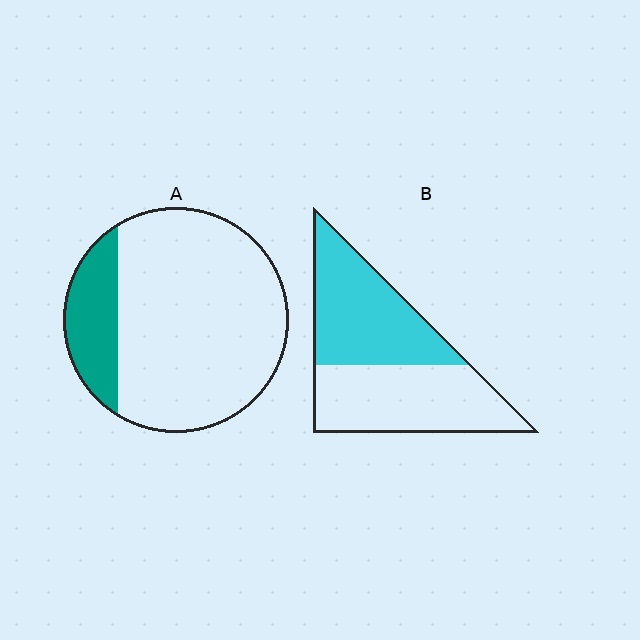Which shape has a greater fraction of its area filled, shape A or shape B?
Shape B.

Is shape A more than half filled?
No.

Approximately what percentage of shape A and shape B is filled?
A is approximately 20% and B is approximately 50%.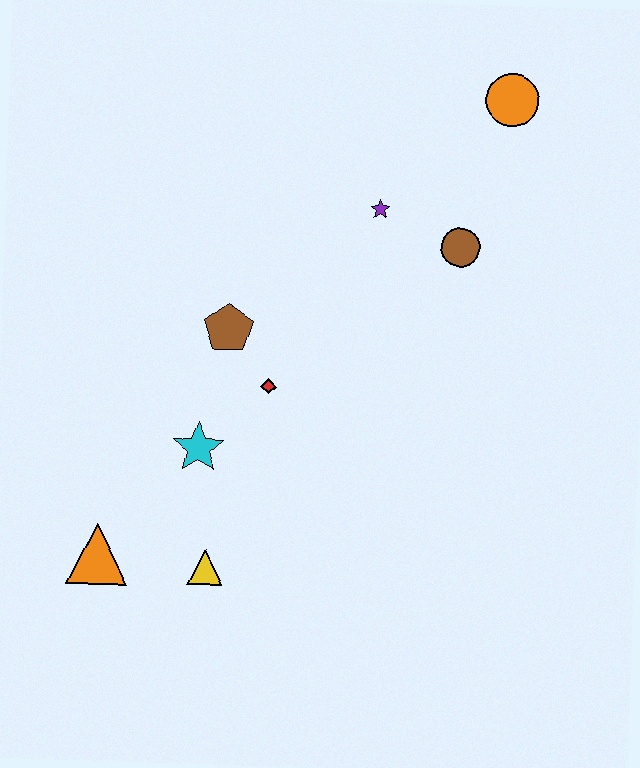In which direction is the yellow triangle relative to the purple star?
The yellow triangle is below the purple star.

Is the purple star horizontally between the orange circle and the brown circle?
No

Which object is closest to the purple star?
The brown circle is closest to the purple star.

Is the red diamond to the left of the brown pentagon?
No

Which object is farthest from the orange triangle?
The orange circle is farthest from the orange triangle.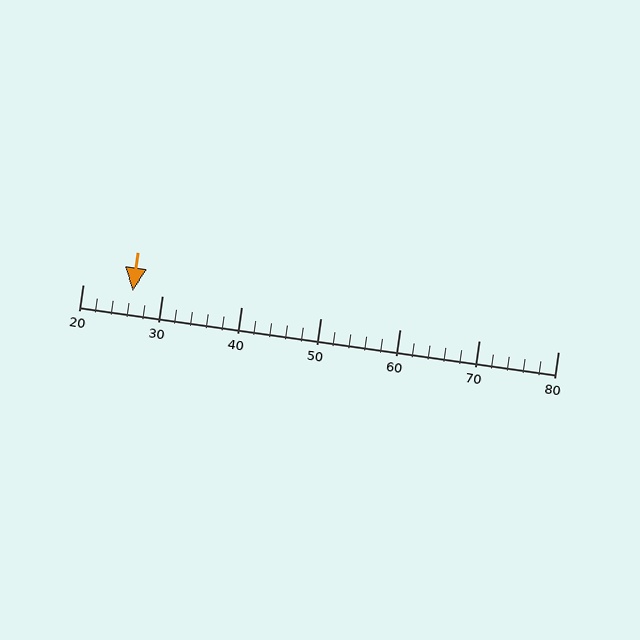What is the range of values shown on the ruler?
The ruler shows values from 20 to 80.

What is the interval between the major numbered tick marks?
The major tick marks are spaced 10 units apart.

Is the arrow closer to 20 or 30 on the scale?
The arrow is closer to 30.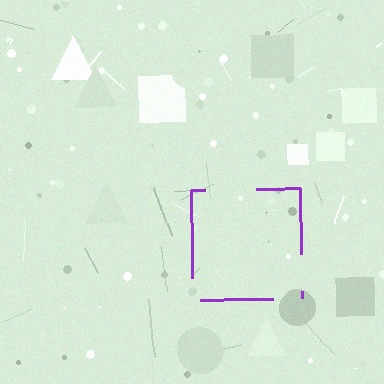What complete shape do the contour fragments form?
The contour fragments form a square.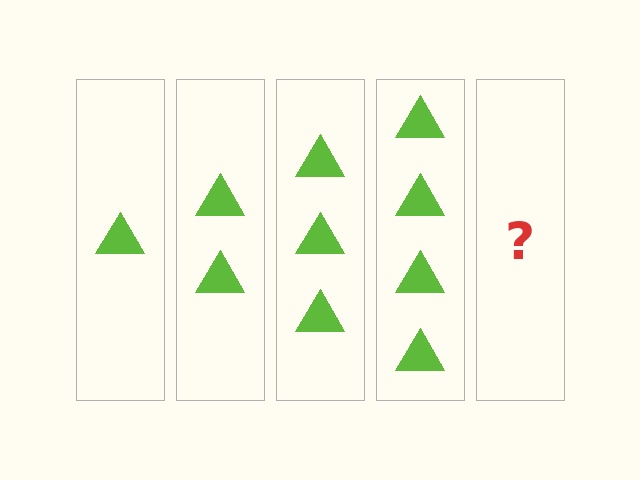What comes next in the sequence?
The next element should be 5 triangles.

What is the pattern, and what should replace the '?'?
The pattern is that each step adds one more triangle. The '?' should be 5 triangles.